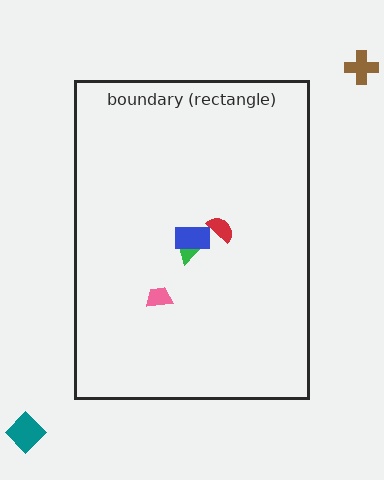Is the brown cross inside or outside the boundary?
Outside.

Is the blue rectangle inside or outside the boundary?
Inside.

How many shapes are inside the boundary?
4 inside, 2 outside.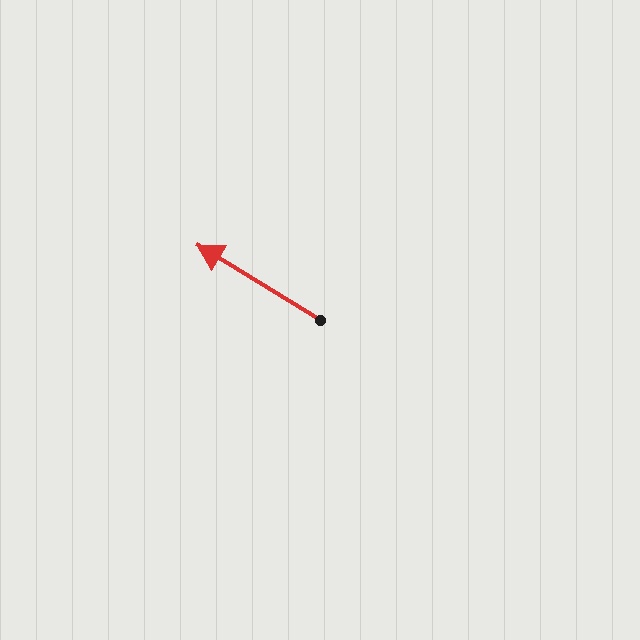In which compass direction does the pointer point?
Northwest.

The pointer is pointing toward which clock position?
Roughly 10 o'clock.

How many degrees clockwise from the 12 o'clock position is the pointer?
Approximately 302 degrees.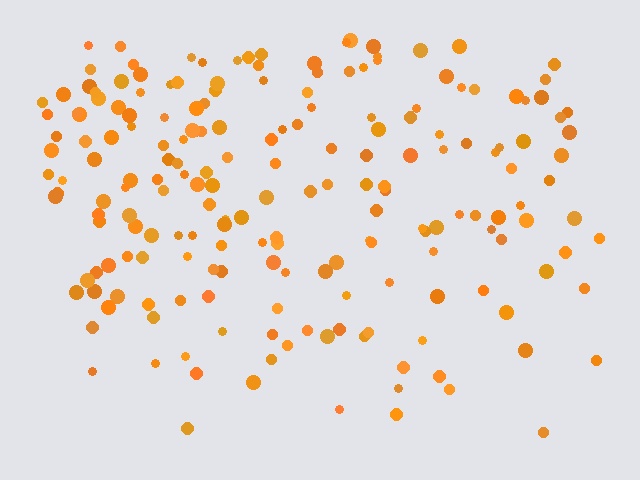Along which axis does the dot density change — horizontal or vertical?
Vertical.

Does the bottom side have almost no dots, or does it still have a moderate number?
Still a moderate number, just noticeably fewer than the top.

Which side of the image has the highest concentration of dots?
The top.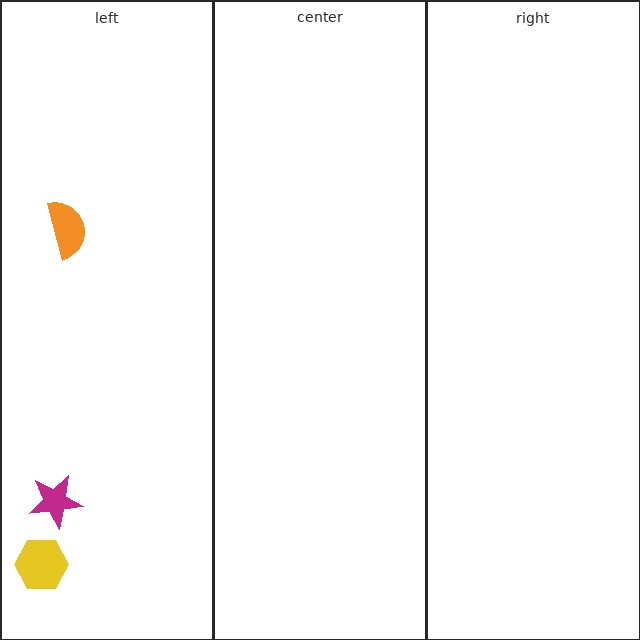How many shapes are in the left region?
3.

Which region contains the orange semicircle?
The left region.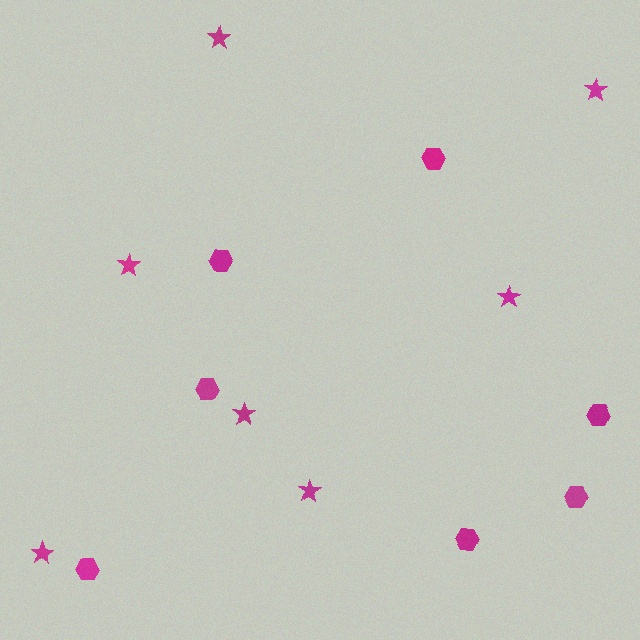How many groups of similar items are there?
There are 2 groups: one group of hexagons (7) and one group of stars (7).